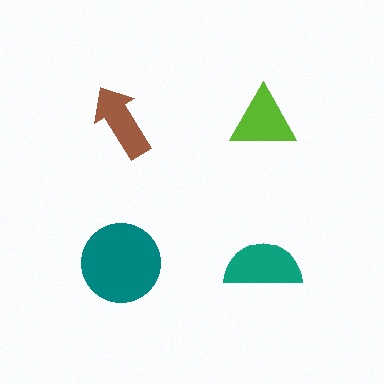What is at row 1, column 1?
A brown arrow.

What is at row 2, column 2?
A teal semicircle.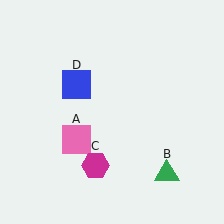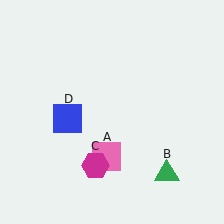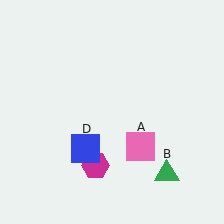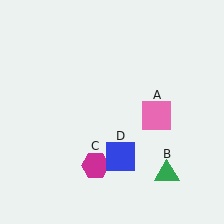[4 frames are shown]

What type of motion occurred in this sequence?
The pink square (object A), blue square (object D) rotated counterclockwise around the center of the scene.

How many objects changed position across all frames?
2 objects changed position: pink square (object A), blue square (object D).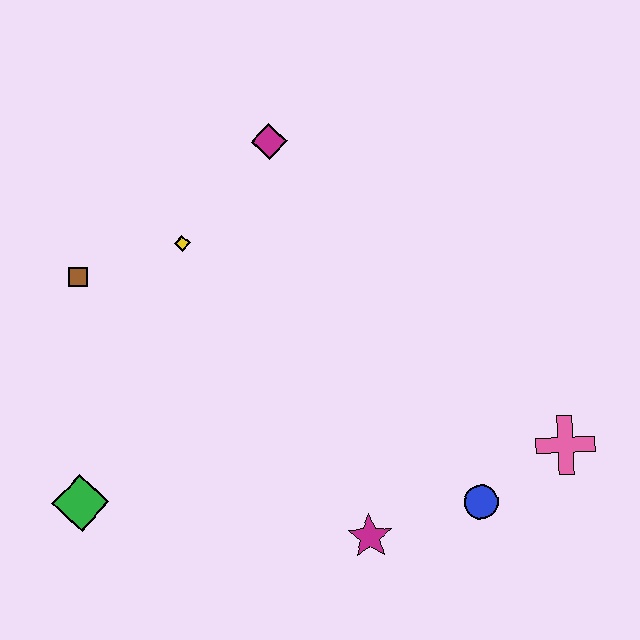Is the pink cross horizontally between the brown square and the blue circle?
No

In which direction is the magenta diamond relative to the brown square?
The magenta diamond is to the right of the brown square.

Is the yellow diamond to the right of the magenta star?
No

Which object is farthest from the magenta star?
The magenta diamond is farthest from the magenta star.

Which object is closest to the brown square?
The yellow diamond is closest to the brown square.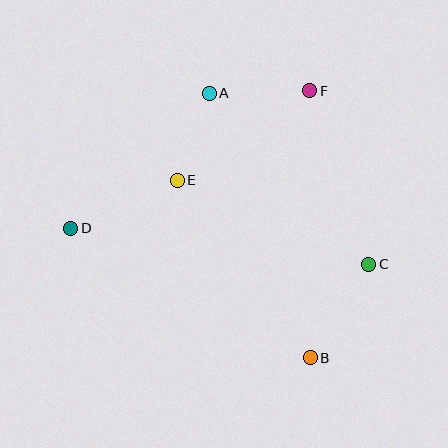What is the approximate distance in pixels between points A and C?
The distance between A and C is approximately 234 pixels.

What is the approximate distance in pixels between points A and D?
The distance between A and D is approximately 194 pixels.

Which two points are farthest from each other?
Points C and D are farthest from each other.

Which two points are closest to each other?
Points A and E are closest to each other.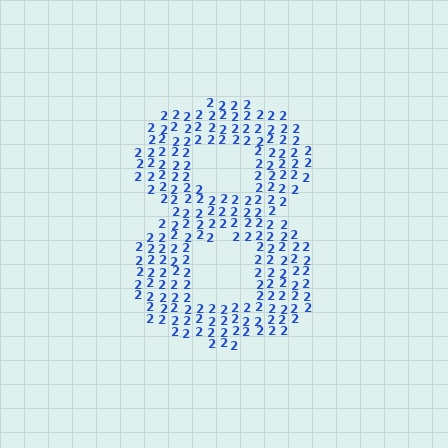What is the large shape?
The large shape is the digit 8.